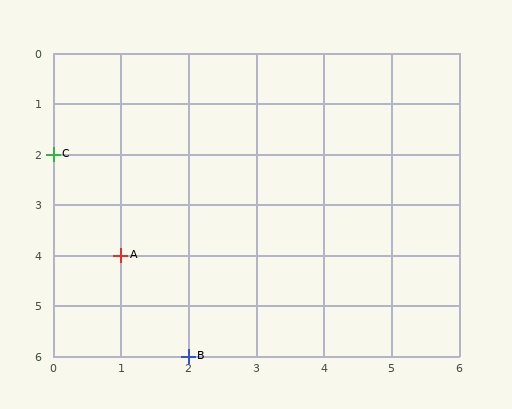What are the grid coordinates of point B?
Point B is at grid coordinates (2, 6).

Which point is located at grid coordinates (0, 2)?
Point C is at (0, 2).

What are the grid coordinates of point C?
Point C is at grid coordinates (0, 2).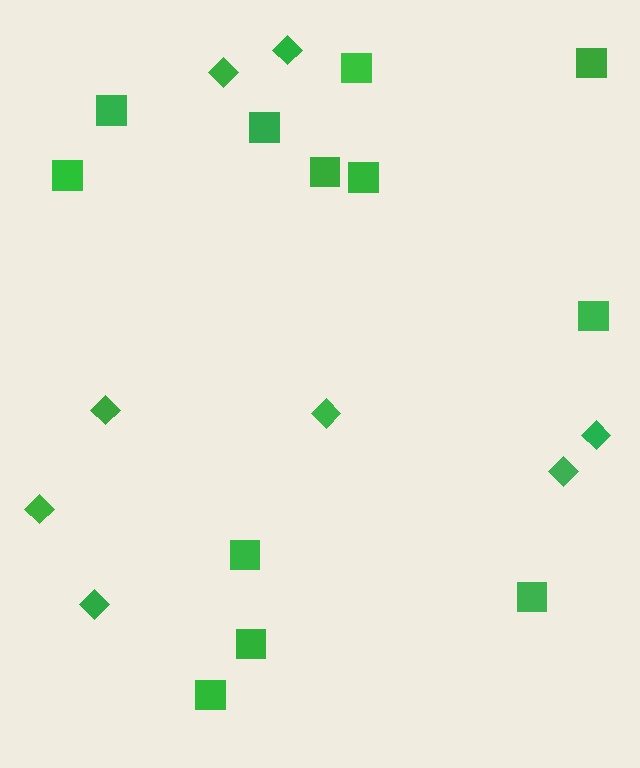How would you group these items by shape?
There are 2 groups: one group of diamonds (8) and one group of squares (12).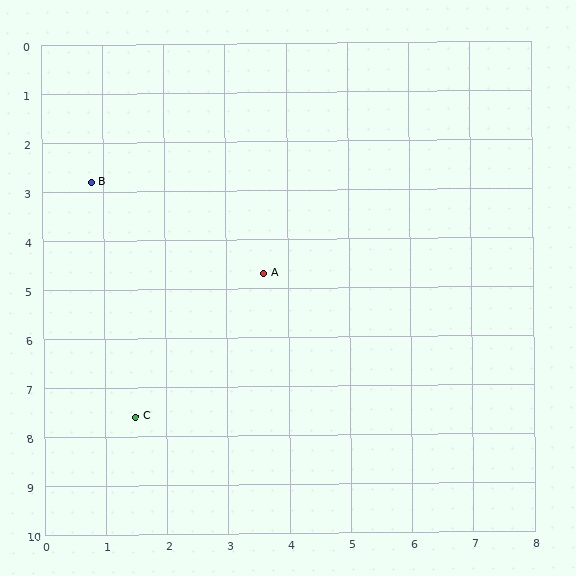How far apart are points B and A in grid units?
Points B and A are about 3.4 grid units apart.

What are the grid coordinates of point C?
Point C is at approximately (1.5, 7.6).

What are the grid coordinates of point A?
Point A is at approximately (3.6, 4.7).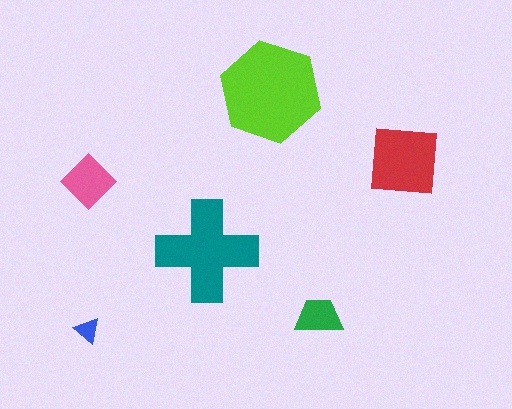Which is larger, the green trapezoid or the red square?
The red square.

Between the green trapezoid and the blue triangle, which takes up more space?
The green trapezoid.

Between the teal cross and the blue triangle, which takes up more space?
The teal cross.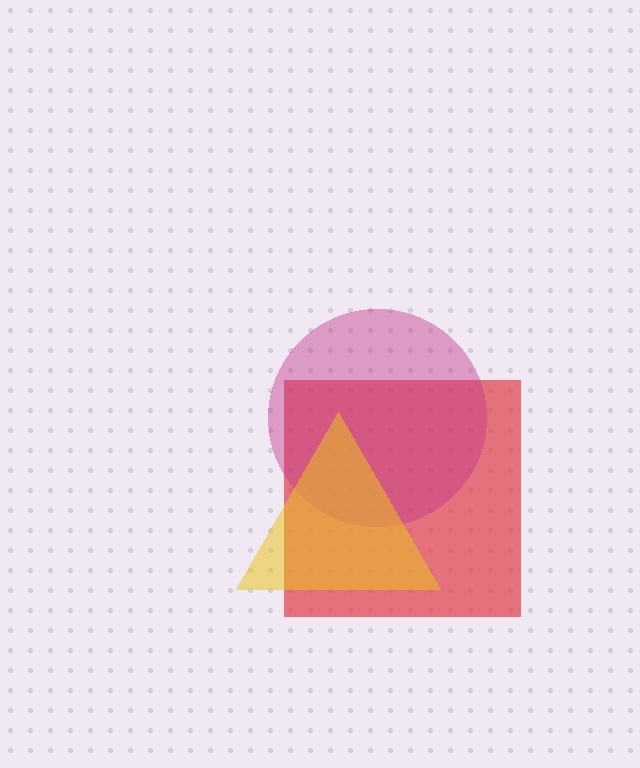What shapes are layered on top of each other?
The layered shapes are: a red square, a magenta circle, a yellow triangle.